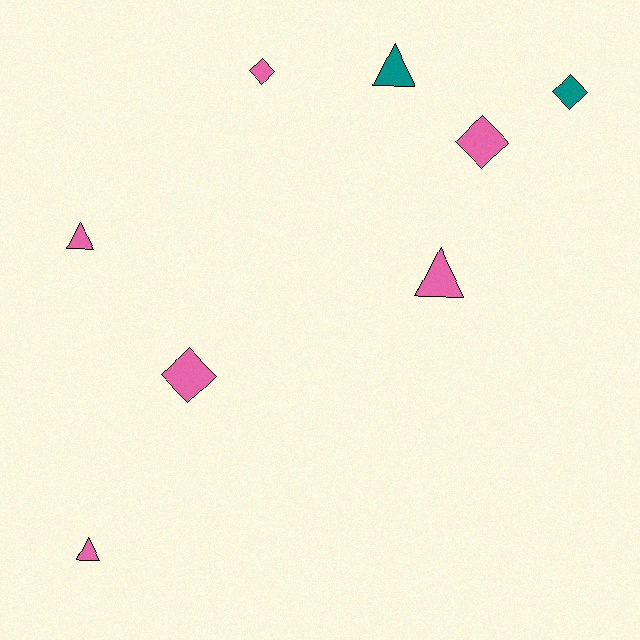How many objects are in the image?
There are 8 objects.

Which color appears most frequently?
Pink, with 6 objects.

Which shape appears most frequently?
Diamond, with 4 objects.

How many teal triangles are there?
There is 1 teal triangle.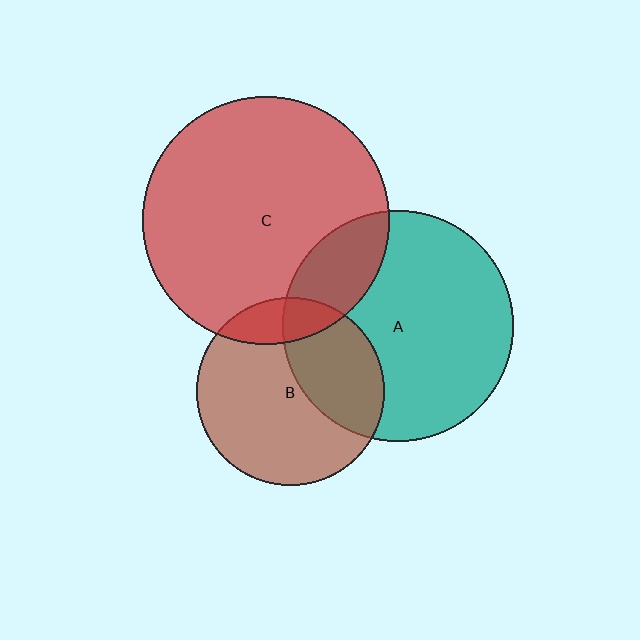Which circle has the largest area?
Circle C (red).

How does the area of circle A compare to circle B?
Approximately 1.5 times.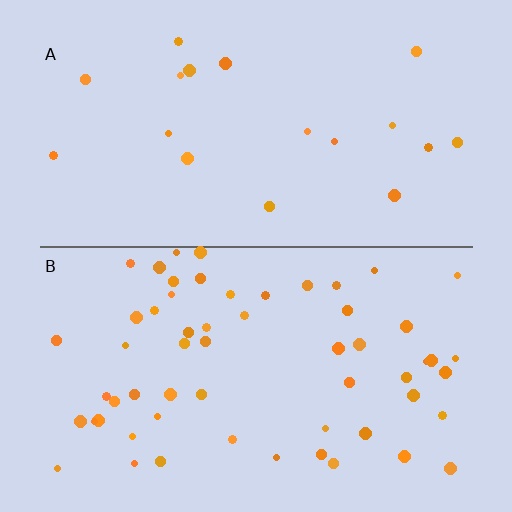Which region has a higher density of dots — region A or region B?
B (the bottom).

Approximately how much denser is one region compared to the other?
Approximately 3.1× — region B over region A.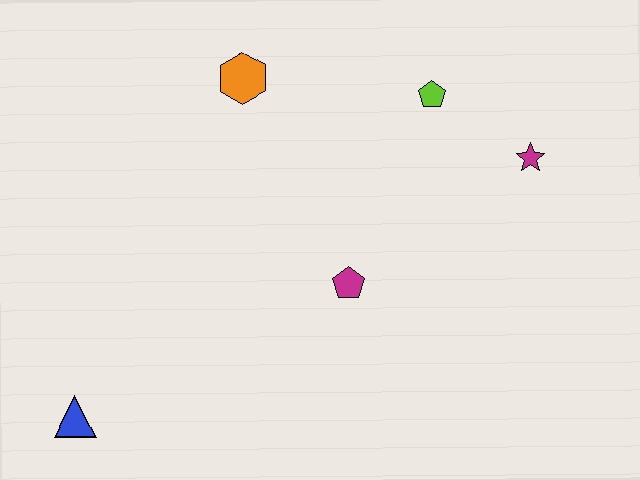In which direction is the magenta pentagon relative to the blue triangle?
The magenta pentagon is to the right of the blue triangle.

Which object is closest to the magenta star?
The lime pentagon is closest to the magenta star.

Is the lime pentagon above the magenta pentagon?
Yes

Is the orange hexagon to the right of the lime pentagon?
No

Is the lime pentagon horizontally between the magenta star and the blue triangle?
Yes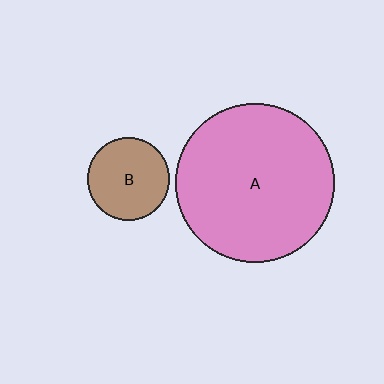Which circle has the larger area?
Circle A (pink).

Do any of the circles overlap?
No, none of the circles overlap.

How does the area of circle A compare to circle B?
Approximately 3.7 times.